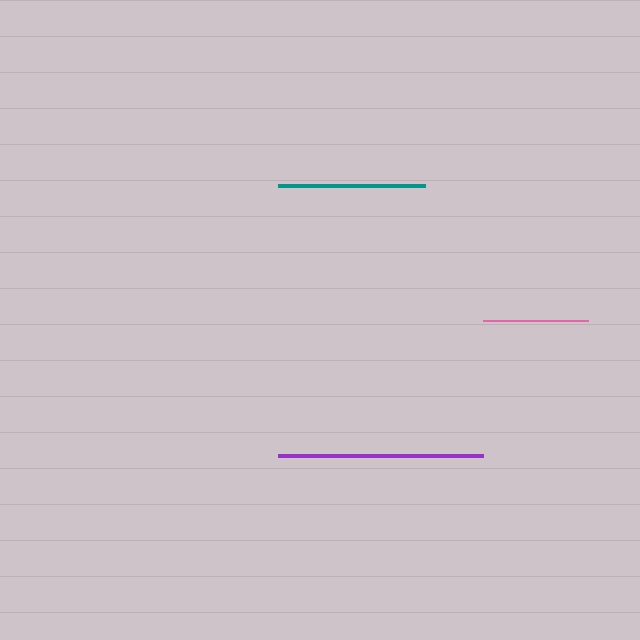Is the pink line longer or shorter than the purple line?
The purple line is longer than the pink line.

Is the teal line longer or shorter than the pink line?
The teal line is longer than the pink line.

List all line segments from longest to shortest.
From longest to shortest: purple, teal, pink.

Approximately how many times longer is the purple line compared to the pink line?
The purple line is approximately 2.0 times the length of the pink line.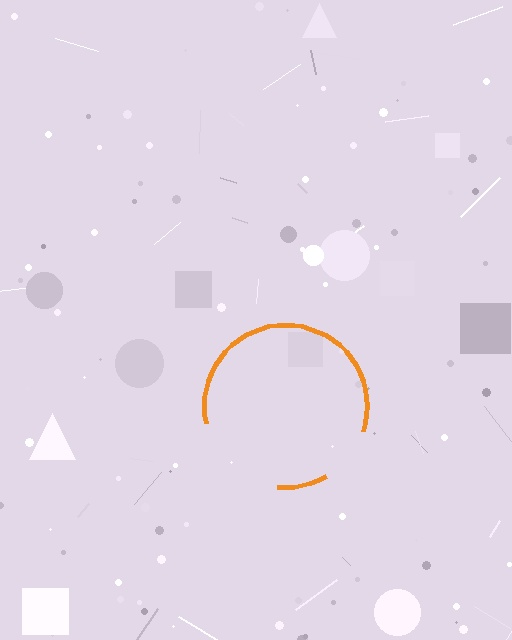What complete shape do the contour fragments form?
The contour fragments form a circle.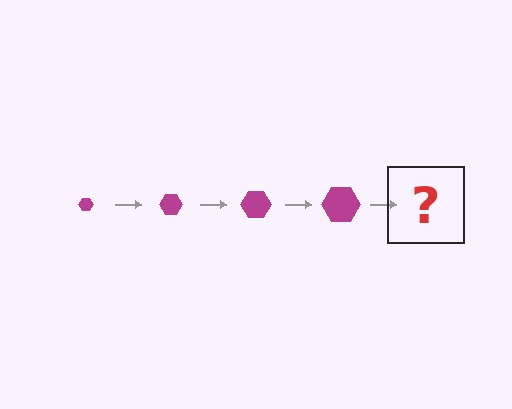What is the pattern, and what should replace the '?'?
The pattern is that the hexagon gets progressively larger each step. The '?' should be a magenta hexagon, larger than the previous one.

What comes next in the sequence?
The next element should be a magenta hexagon, larger than the previous one.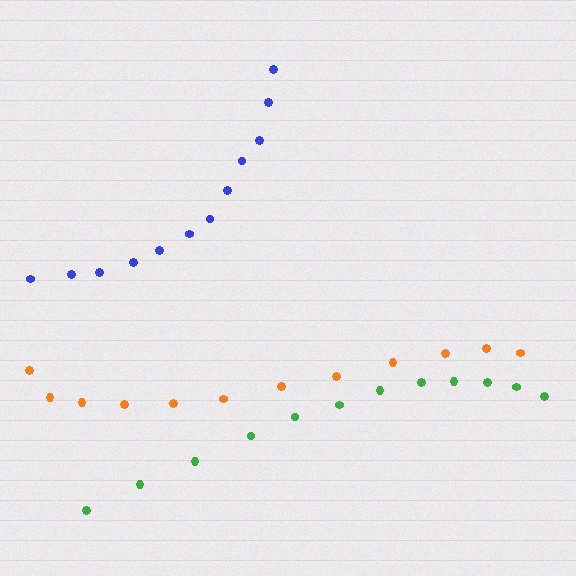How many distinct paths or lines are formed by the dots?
There are 3 distinct paths.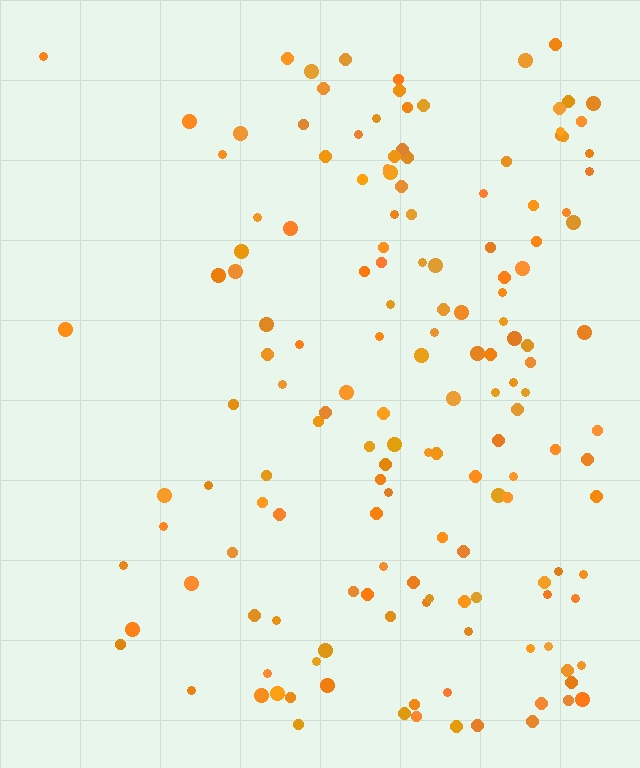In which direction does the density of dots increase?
From left to right, with the right side densest.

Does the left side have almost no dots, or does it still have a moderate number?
Still a moderate number, just noticeably fewer than the right.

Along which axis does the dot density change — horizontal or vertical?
Horizontal.